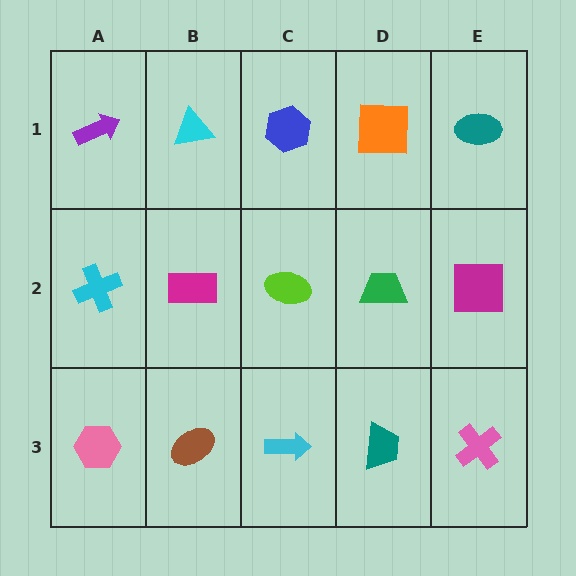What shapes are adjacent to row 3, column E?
A magenta square (row 2, column E), a teal trapezoid (row 3, column D).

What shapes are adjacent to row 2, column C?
A blue hexagon (row 1, column C), a cyan arrow (row 3, column C), a magenta rectangle (row 2, column B), a green trapezoid (row 2, column D).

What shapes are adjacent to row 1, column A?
A cyan cross (row 2, column A), a cyan triangle (row 1, column B).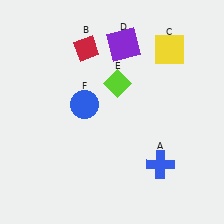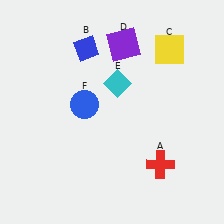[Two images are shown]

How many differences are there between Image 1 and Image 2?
There are 3 differences between the two images.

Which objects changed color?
A changed from blue to red. B changed from red to blue. E changed from lime to cyan.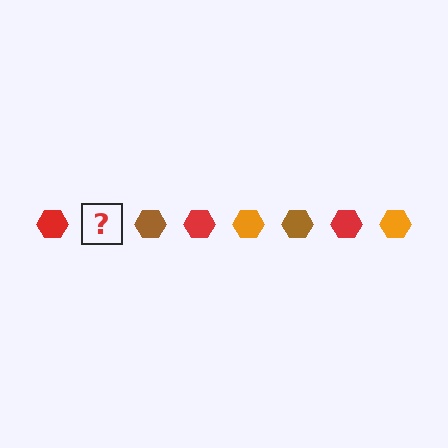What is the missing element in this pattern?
The missing element is an orange hexagon.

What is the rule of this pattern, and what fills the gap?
The rule is that the pattern cycles through red, orange, brown hexagons. The gap should be filled with an orange hexagon.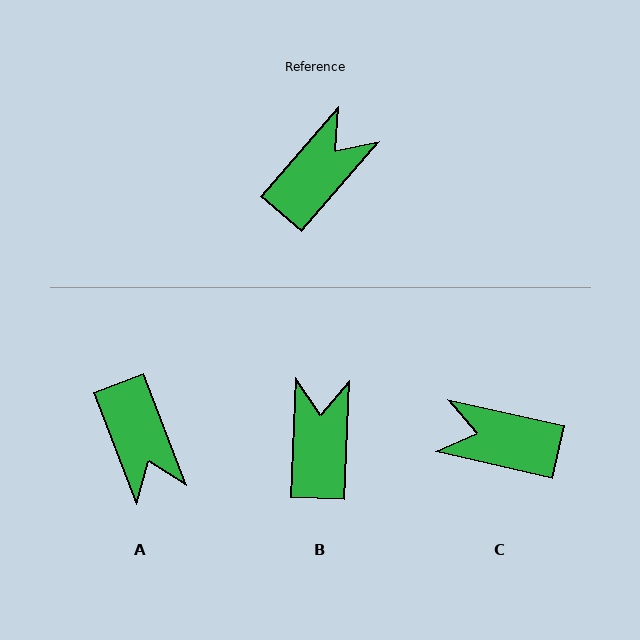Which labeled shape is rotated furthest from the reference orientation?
C, about 118 degrees away.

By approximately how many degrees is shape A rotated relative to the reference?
Approximately 118 degrees clockwise.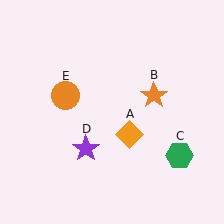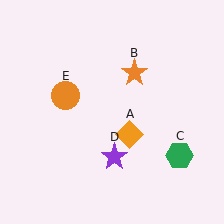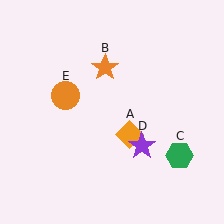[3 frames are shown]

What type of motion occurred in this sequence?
The orange star (object B), purple star (object D) rotated counterclockwise around the center of the scene.